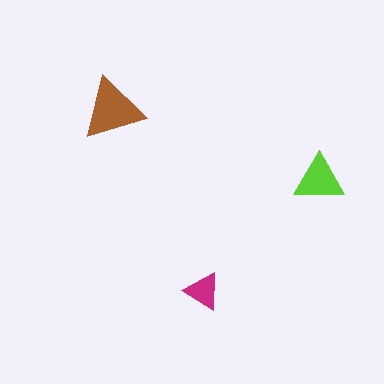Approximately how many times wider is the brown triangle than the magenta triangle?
About 1.5 times wider.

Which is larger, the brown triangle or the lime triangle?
The brown one.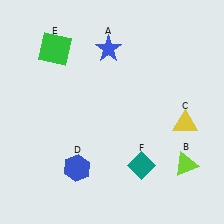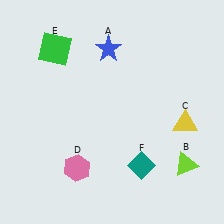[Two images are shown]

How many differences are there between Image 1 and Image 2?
There is 1 difference between the two images.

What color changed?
The hexagon (D) changed from blue in Image 1 to pink in Image 2.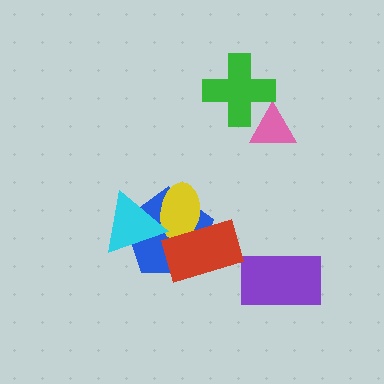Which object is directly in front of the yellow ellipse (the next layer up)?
The red rectangle is directly in front of the yellow ellipse.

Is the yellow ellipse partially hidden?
Yes, it is partially covered by another shape.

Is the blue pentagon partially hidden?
Yes, it is partially covered by another shape.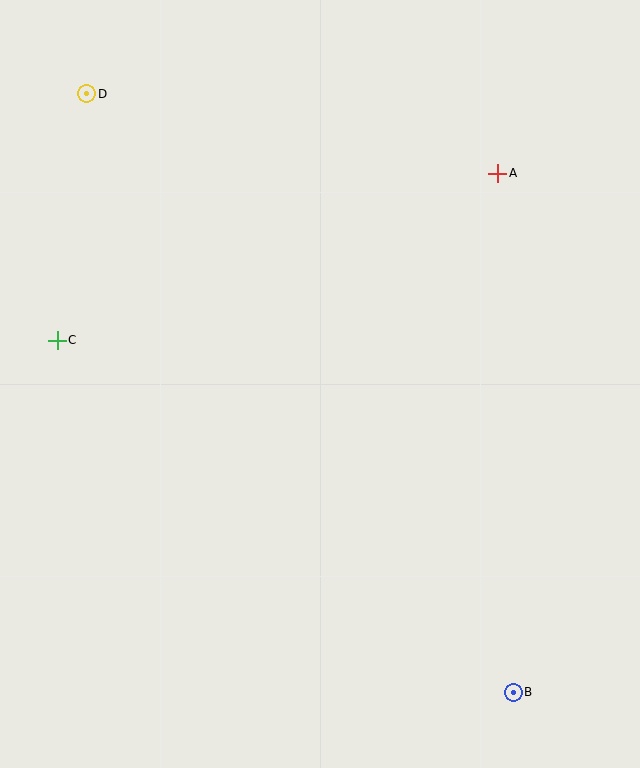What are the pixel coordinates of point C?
Point C is at (57, 340).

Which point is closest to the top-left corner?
Point D is closest to the top-left corner.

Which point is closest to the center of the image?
Point C at (57, 340) is closest to the center.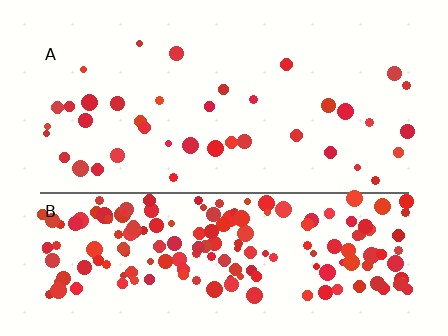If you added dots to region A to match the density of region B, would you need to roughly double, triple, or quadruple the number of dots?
Approximately quadruple.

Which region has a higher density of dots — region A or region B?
B (the bottom).